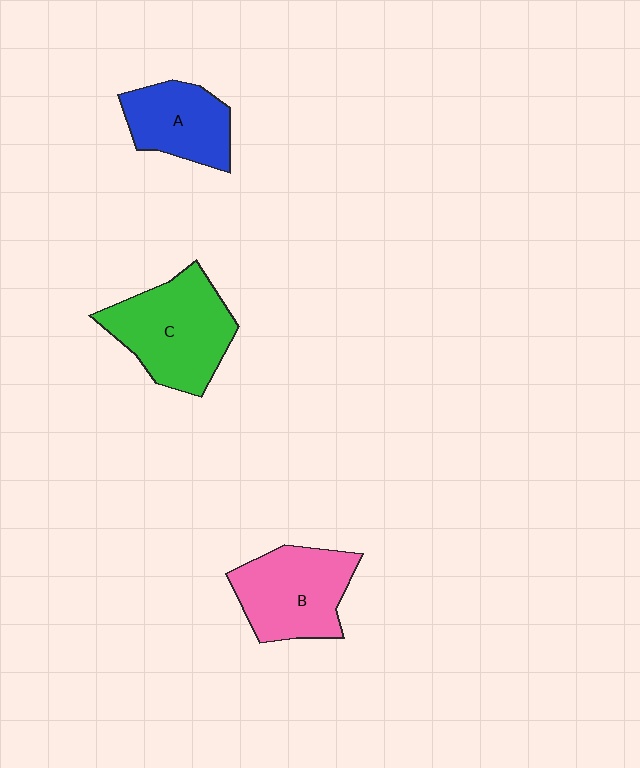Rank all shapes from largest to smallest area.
From largest to smallest: C (green), B (pink), A (blue).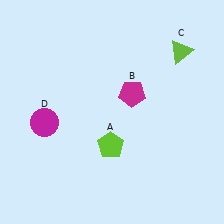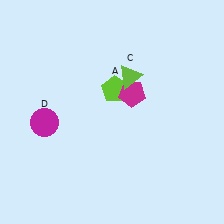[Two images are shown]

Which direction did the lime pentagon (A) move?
The lime pentagon (A) moved up.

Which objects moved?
The objects that moved are: the lime pentagon (A), the lime triangle (C).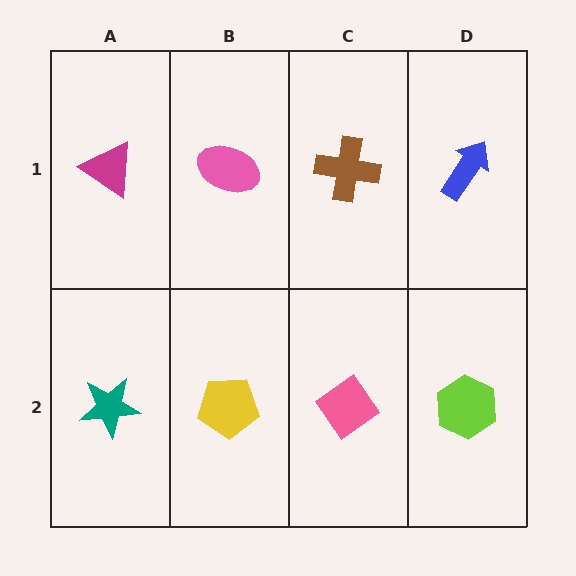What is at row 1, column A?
A magenta triangle.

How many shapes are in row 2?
4 shapes.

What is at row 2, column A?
A teal star.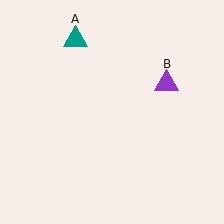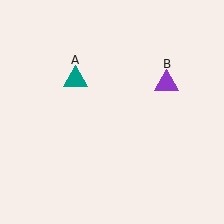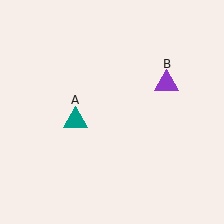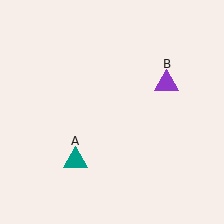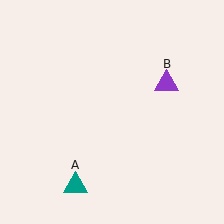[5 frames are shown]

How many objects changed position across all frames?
1 object changed position: teal triangle (object A).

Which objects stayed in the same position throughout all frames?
Purple triangle (object B) remained stationary.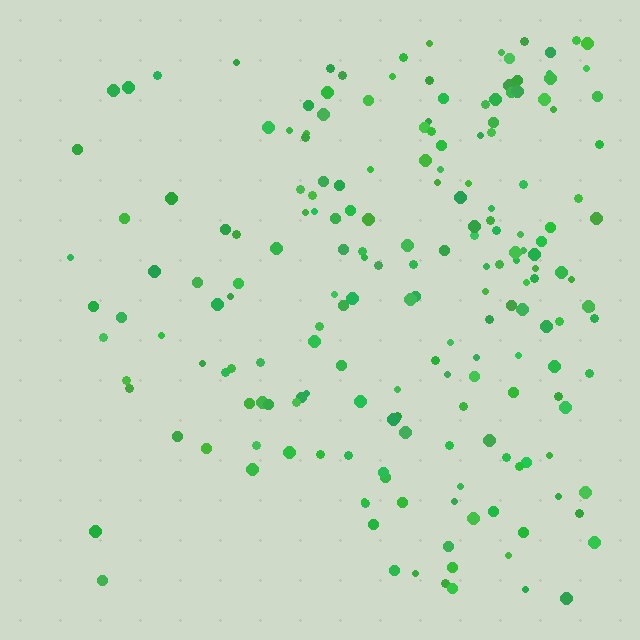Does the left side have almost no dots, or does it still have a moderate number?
Still a moderate number, just noticeably fewer than the right.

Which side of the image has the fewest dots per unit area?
The left.